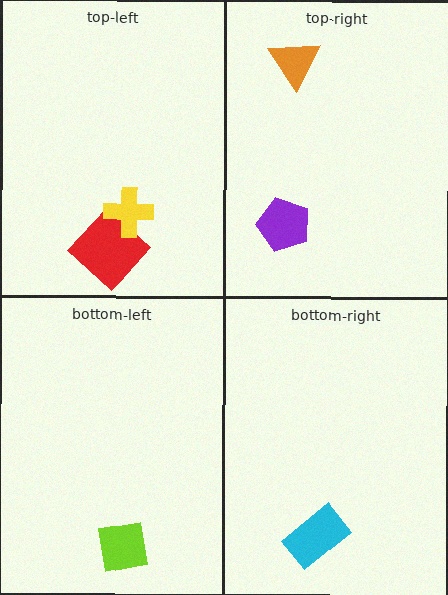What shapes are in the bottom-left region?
The lime square.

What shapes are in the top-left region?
The red diamond, the yellow cross.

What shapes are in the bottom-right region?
The cyan rectangle.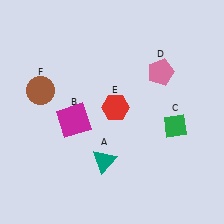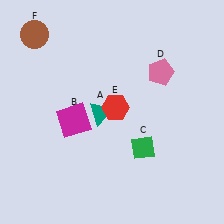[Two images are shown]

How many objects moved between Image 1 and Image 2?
3 objects moved between the two images.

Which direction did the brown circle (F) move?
The brown circle (F) moved up.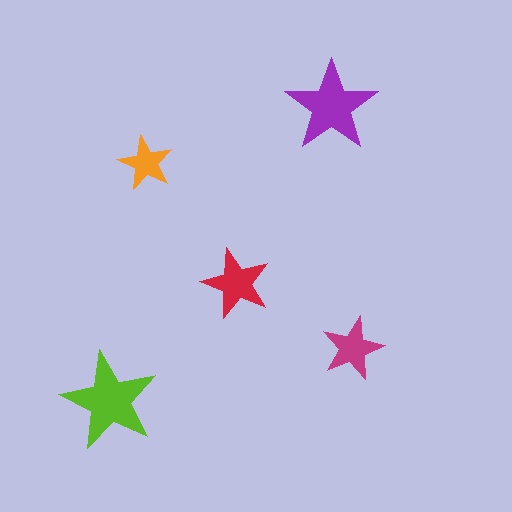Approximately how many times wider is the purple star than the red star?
About 1.5 times wider.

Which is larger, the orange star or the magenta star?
The magenta one.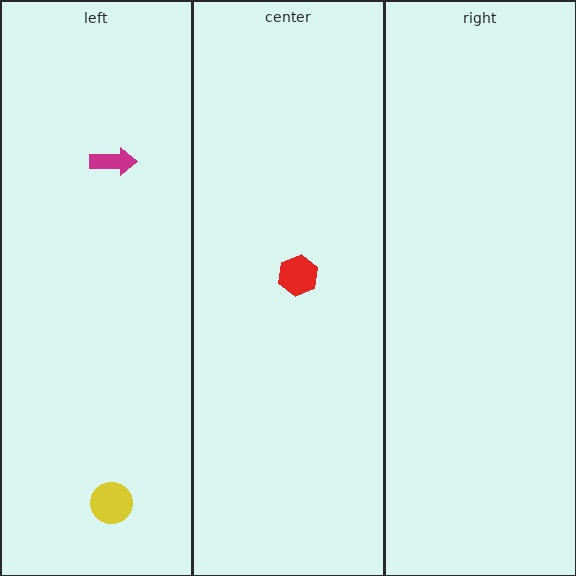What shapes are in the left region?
The yellow circle, the magenta arrow.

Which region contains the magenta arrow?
The left region.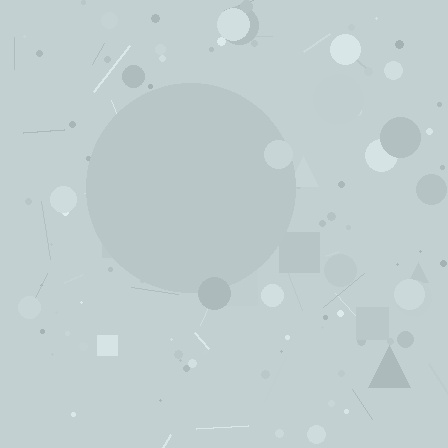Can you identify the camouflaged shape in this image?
The camouflaged shape is a circle.